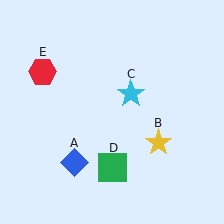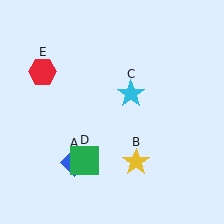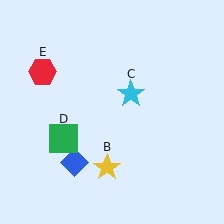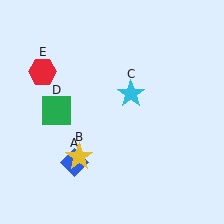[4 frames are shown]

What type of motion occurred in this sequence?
The yellow star (object B), green square (object D) rotated clockwise around the center of the scene.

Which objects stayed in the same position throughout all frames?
Blue diamond (object A) and cyan star (object C) and red hexagon (object E) remained stationary.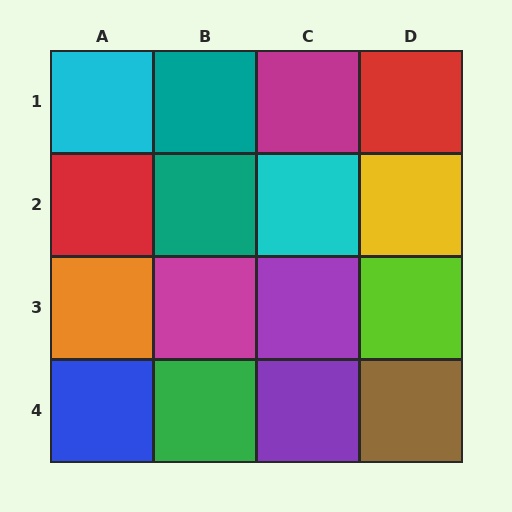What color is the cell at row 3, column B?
Magenta.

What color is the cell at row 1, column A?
Cyan.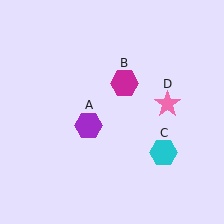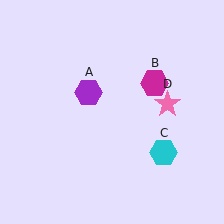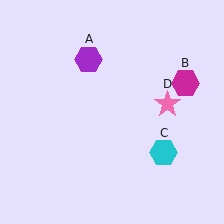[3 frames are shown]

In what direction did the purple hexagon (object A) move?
The purple hexagon (object A) moved up.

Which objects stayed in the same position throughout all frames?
Cyan hexagon (object C) and pink star (object D) remained stationary.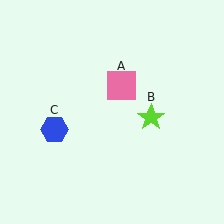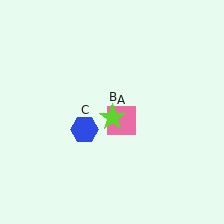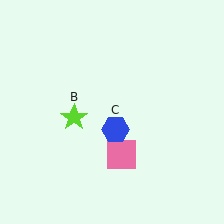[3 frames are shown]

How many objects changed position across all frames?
3 objects changed position: pink square (object A), lime star (object B), blue hexagon (object C).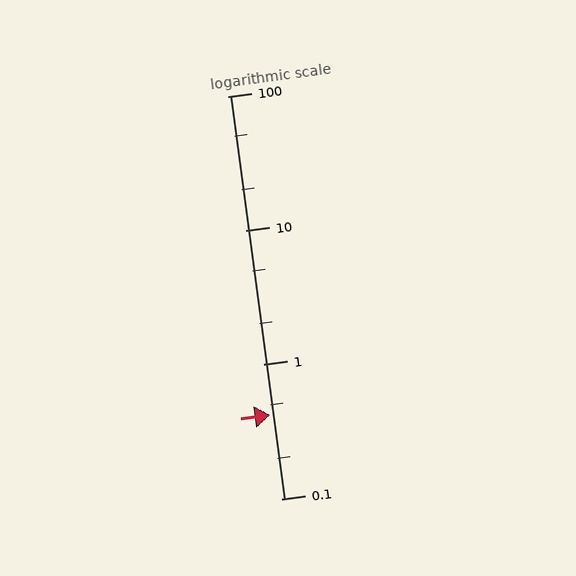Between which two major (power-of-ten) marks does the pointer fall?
The pointer is between 0.1 and 1.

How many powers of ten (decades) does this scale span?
The scale spans 3 decades, from 0.1 to 100.